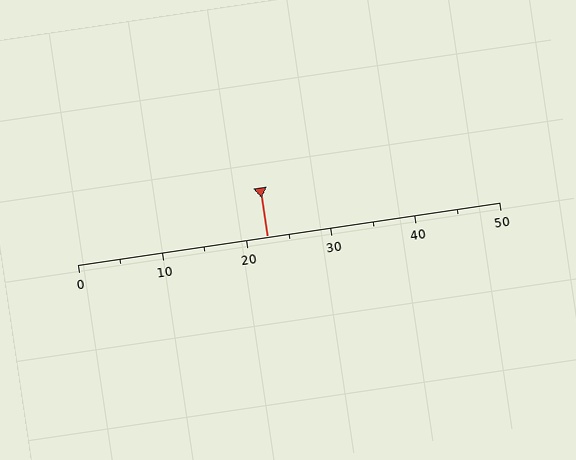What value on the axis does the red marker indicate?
The marker indicates approximately 22.5.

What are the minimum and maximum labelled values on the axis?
The axis runs from 0 to 50.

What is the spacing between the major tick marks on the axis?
The major ticks are spaced 10 apart.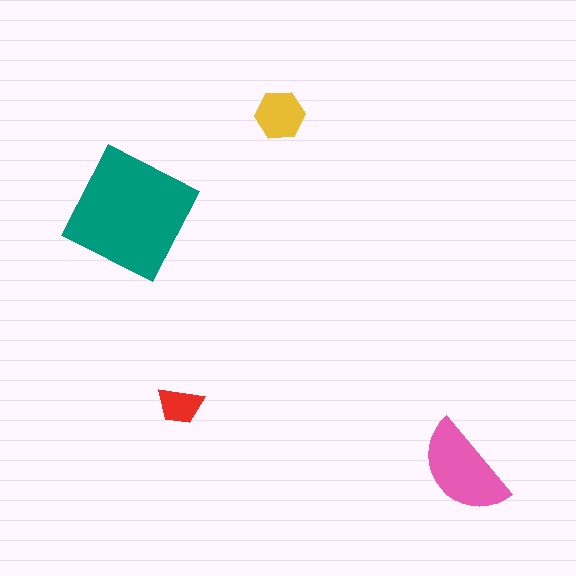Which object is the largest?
The teal square.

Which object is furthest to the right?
The pink semicircle is rightmost.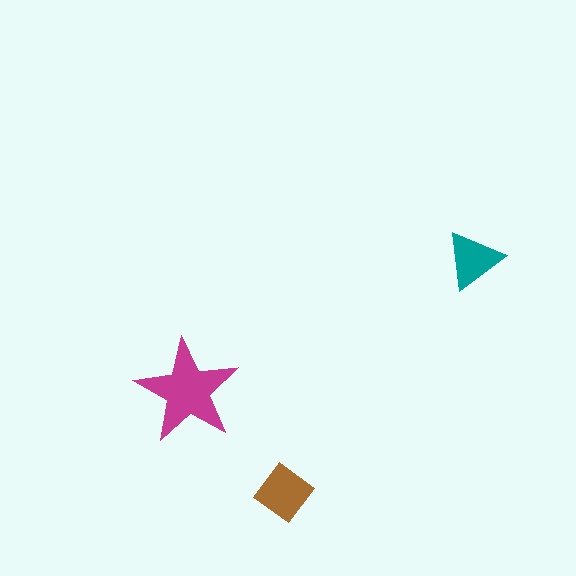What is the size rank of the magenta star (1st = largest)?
1st.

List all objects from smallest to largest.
The teal triangle, the brown diamond, the magenta star.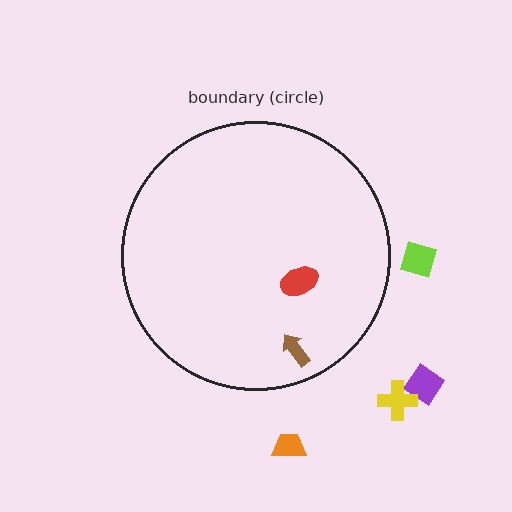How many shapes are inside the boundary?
2 inside, 4 outside.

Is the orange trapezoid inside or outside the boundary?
Outside.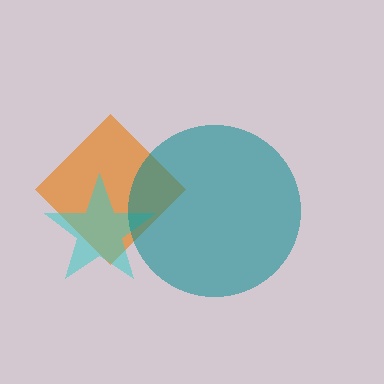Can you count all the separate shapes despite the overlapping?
Yes, there are 3 separate shapes.